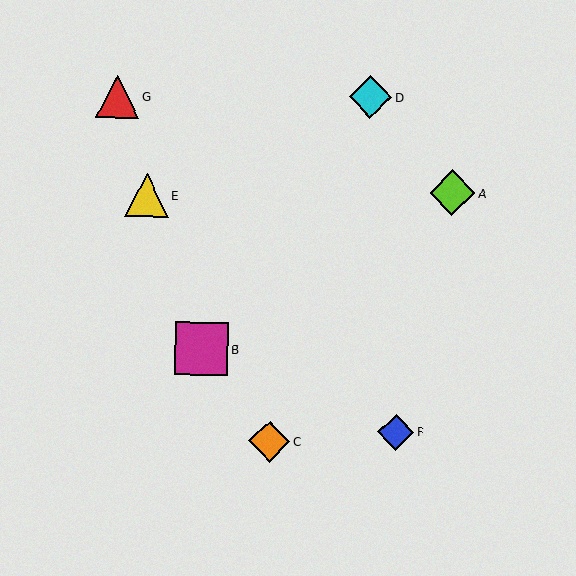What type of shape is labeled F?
Shape F is a blue diamond.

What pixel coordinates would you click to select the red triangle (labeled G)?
Click at (118, 96) to select the red triangle G.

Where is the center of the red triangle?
The center of the red triangle is at (118, 96).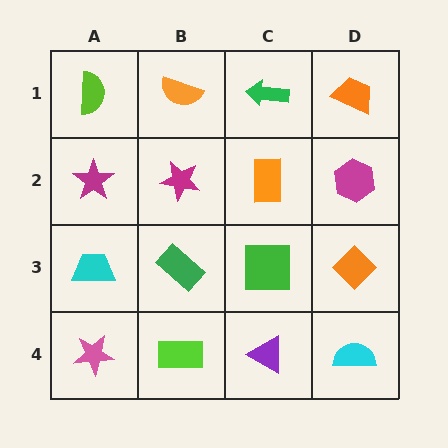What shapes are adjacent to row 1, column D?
A magenta hexagon (row 2, column D), a green arrow (row 1, column C).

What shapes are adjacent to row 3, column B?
A magenta star (row 2, column B), a lime rectangle (row 4, column B), a cyan trapezoid (row 3, column A), a green square (row 3, column C).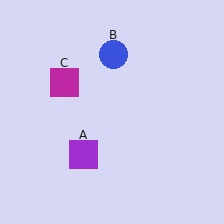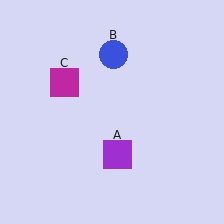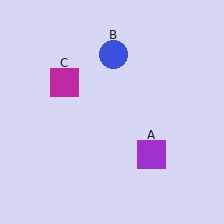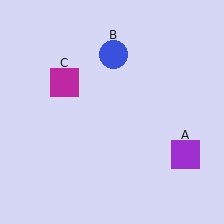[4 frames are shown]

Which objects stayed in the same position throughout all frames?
Blue circle (object B) and magenta square (object C) remained stationary.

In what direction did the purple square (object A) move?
The purple square (object A) moved right.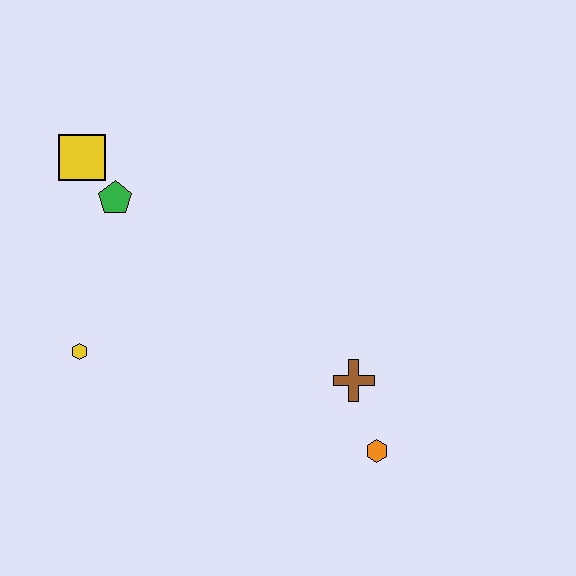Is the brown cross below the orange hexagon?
No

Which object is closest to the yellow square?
The green pentagon is closest to the yellow square.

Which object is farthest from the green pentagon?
The orange hexagon is farthest from the green pentagon.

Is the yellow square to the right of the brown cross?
No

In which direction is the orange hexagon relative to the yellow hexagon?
The orange hexagon is to the right of the yellow hexagon.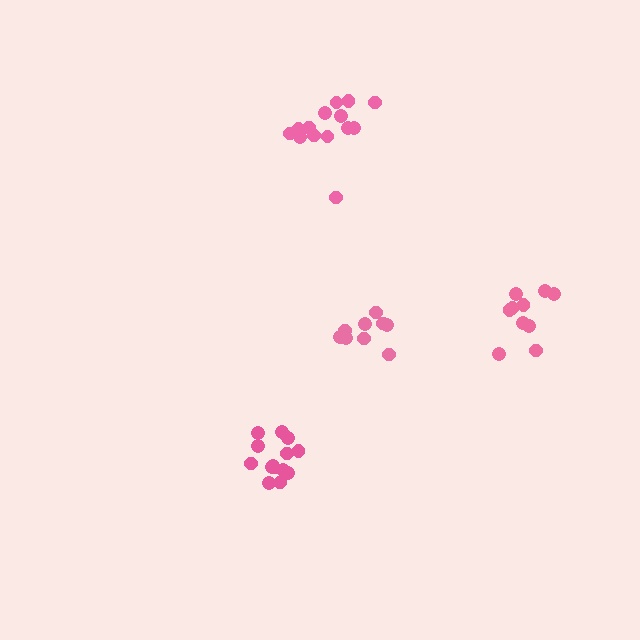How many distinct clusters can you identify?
There are 4 distinct clusters.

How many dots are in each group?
Group 1: 14 dots, Group 2: 14 dots, Group 3: 10 dots, Group 4: 9 dots (47 total).